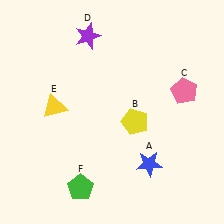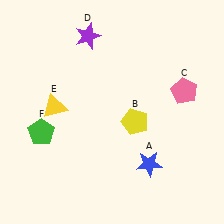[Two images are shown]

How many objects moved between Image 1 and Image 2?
1 object moved between the two images.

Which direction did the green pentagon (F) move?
The green pentagon (F) moved up.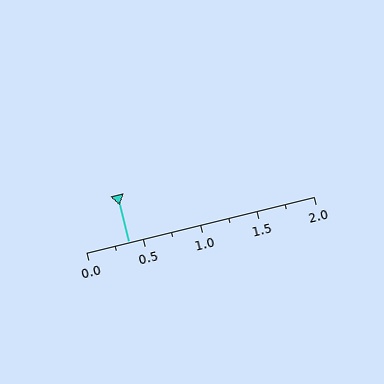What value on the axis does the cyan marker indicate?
The marker indicates approximately 0.38.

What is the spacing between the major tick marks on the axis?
The major ticks are spaced 0.5 apart.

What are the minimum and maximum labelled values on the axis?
The axis runs from 0.0 to 2.0.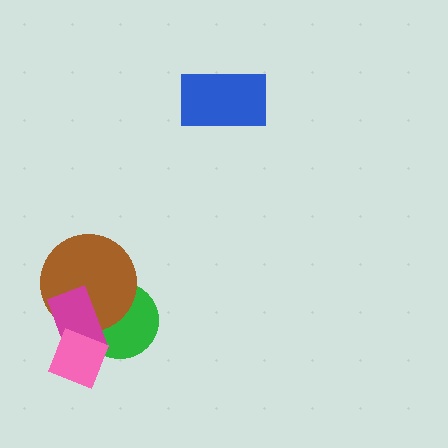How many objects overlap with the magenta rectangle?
3 objects overlap with the magenta rectangle.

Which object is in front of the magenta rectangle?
The pink diamond is in front of the magenta rectangle.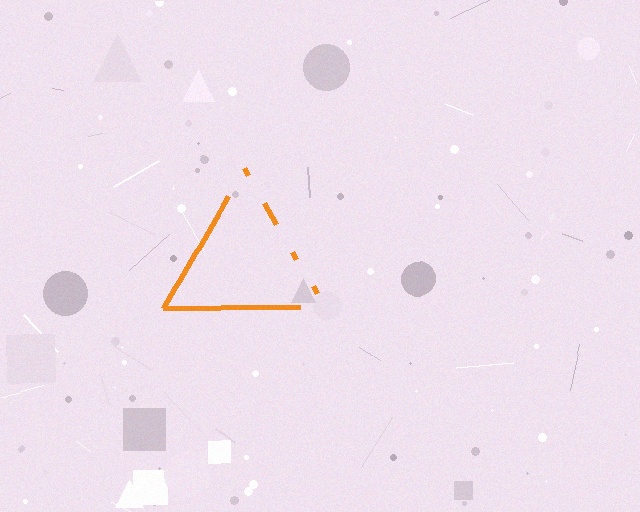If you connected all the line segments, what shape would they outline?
They would outline a triangle.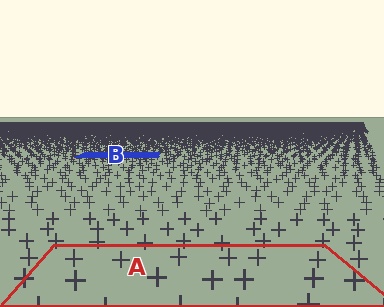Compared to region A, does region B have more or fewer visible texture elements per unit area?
Region B has more texture elements per unit area — they are packed more densely because it is farther away.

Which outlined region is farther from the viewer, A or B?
Region B is farther from the viewer — the texture elements inside it appear smaller and more densely packed.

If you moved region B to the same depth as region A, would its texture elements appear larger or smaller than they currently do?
They would appear larger. At a closer depth, the same texture elements are projected at a bigger on-screen size.